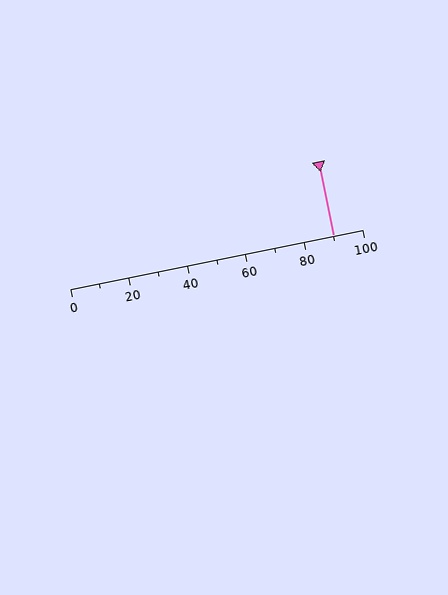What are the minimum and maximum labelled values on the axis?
The axis runs from 0 to 100.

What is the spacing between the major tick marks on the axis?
The major ticks are spaced 20 apart.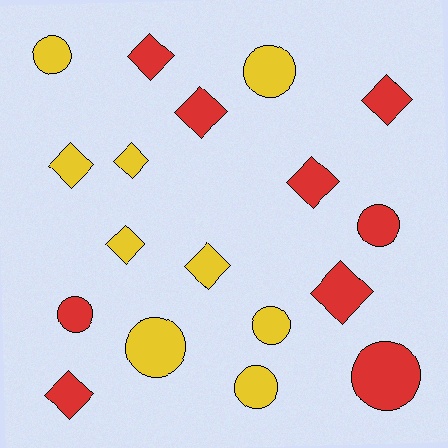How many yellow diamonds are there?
There are 4 yellow diamonds.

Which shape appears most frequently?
Diamond, with 10 objects.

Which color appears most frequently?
Yellow, with 9 objects.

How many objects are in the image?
There are 18 objects.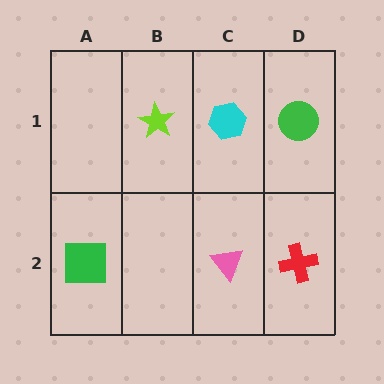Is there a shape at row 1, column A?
No, that cell is empty.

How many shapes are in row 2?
3 shapes.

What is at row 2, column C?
A pink triangle.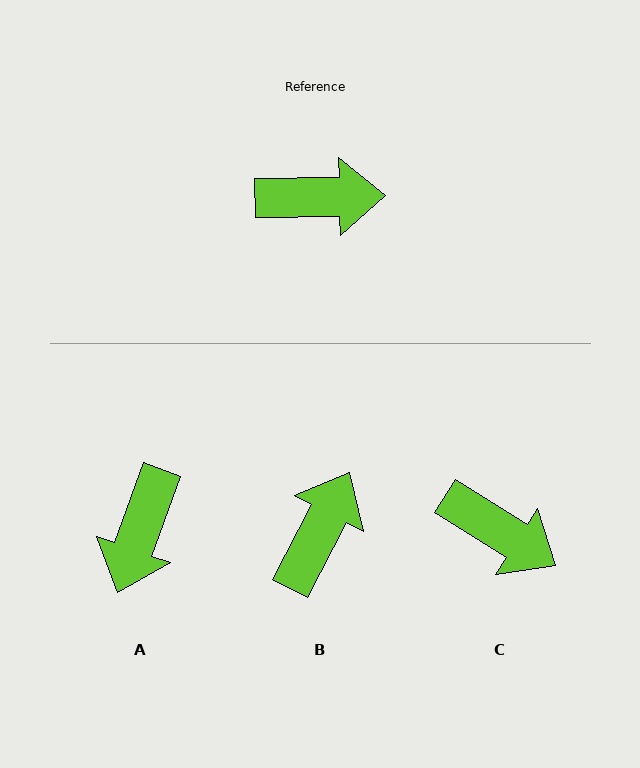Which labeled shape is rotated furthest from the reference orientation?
A, about 111 degrees away.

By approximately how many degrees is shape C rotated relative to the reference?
Approximately 33 degrees clockwise.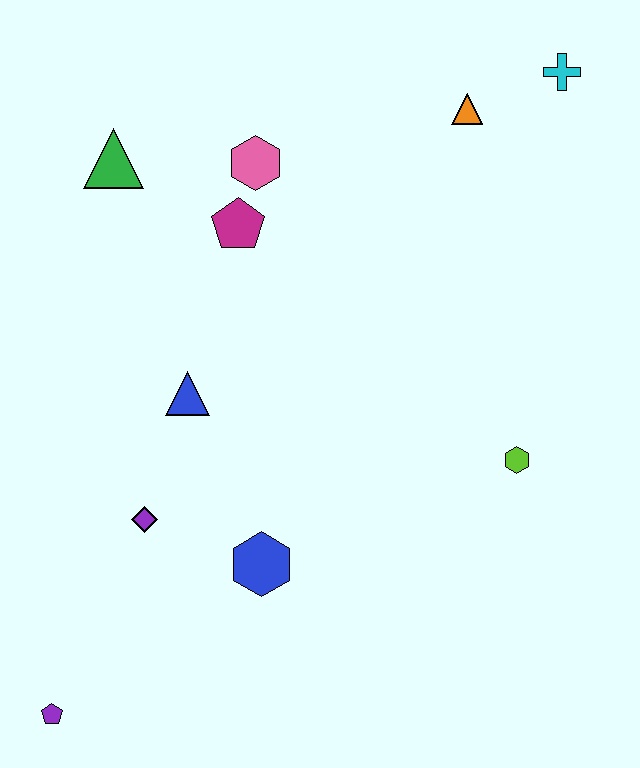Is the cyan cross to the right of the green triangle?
Yes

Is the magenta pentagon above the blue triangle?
Yes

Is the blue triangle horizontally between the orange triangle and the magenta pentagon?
No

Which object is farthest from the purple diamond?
The cyan cross is farthest from the purple diamond.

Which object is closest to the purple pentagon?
The purple diamond is closest to the purple pentagon.